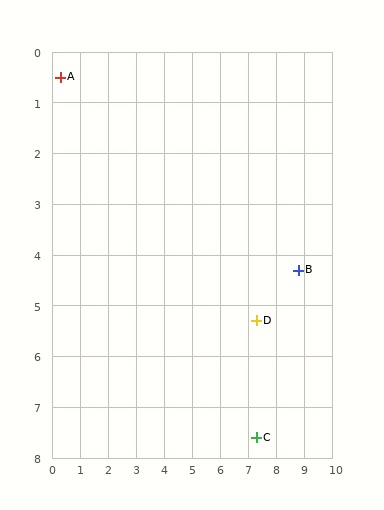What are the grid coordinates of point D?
Point D is at approximately (7.3, 5.3).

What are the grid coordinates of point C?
Point C is at approximately (7.3, 7.6).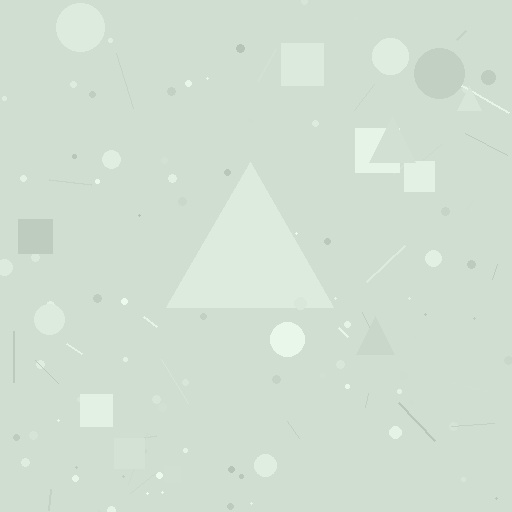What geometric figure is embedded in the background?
A triangle is embedded in the background.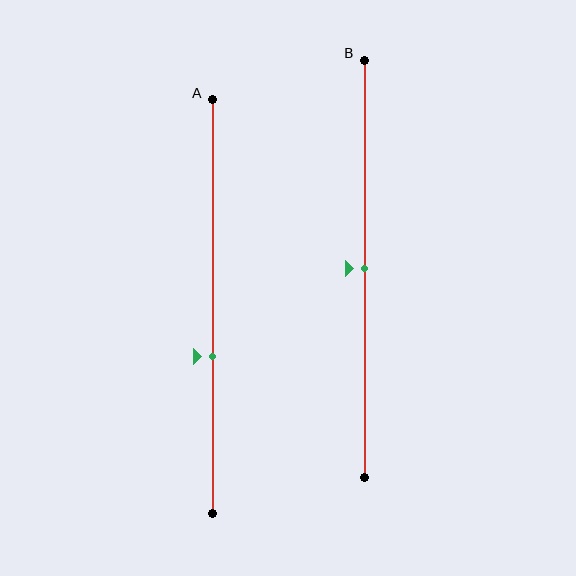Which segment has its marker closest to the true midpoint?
Segment B has its marker closest to the true midpoint.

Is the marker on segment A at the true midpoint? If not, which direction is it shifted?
No, the marker on segment A is shifted downward by about 12% of the segment length.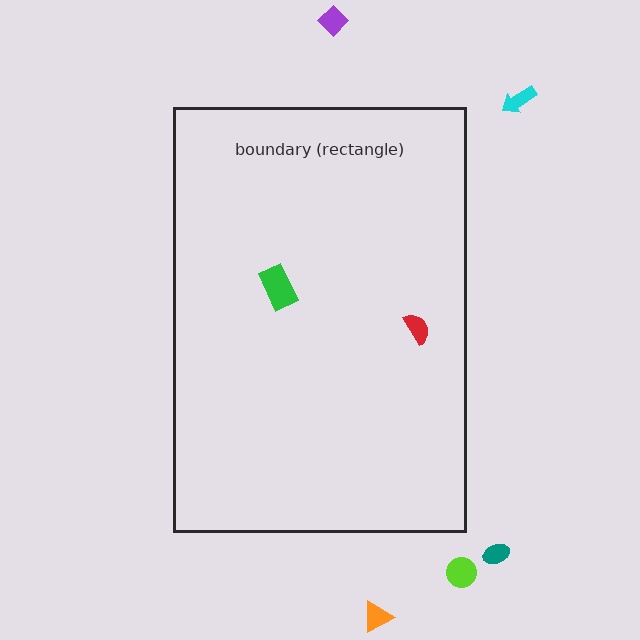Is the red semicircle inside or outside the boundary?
Inside.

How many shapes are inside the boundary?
2 inside, 5 outside.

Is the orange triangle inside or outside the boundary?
Outside.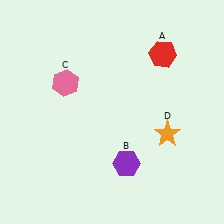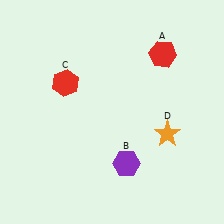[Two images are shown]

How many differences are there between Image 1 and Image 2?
There is 1 difference between the two images.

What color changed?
The hexagon (C) changed from pink in Image 1 to red in Image 2.